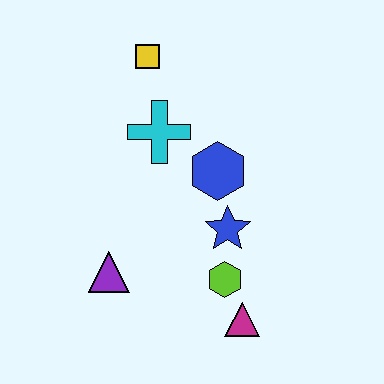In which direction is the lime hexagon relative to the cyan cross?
The lime hexagon is below the cyan cross.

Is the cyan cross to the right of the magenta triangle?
No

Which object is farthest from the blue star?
The yellow square is farthest from the blue star.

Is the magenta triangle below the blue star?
Yes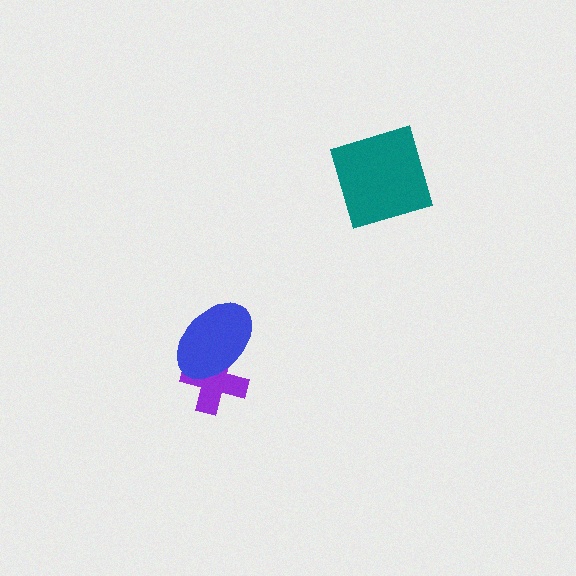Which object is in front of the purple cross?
The blue ellipse is in front of the purple cross.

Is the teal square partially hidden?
No, no other shape covers it.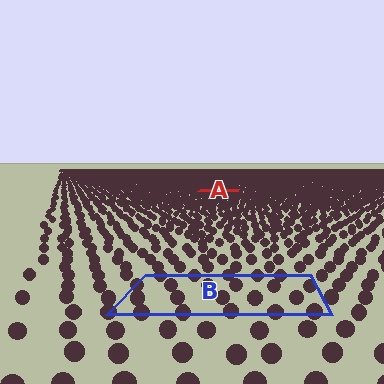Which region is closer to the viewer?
Region B is closer. The texture elements there are larger and more spread out.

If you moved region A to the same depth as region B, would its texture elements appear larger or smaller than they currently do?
They would appear larger. At a closer depth, the same texture elements are projected at a bigger on-screen size.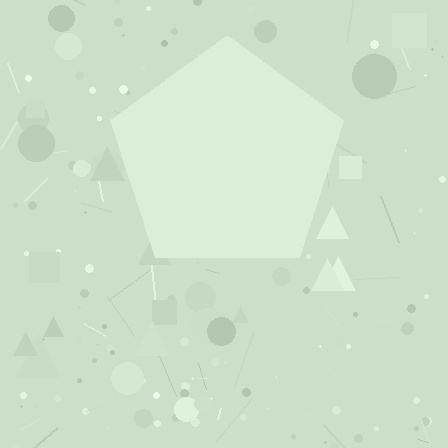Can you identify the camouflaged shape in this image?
The camouflaged shape is a pentagon.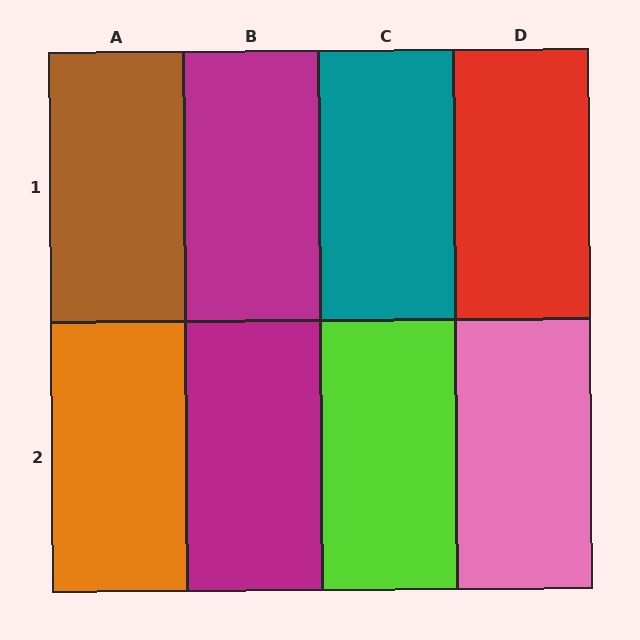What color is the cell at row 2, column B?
Magenta.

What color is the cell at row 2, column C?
Lime.